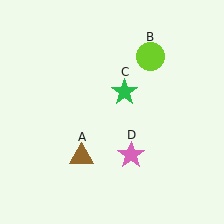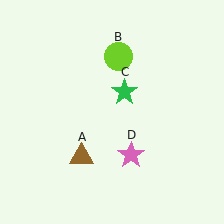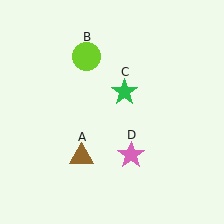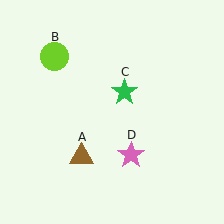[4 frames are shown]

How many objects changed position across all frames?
1 object changed position: lime circle (object B).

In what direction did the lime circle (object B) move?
The lime circle (object B) moved left.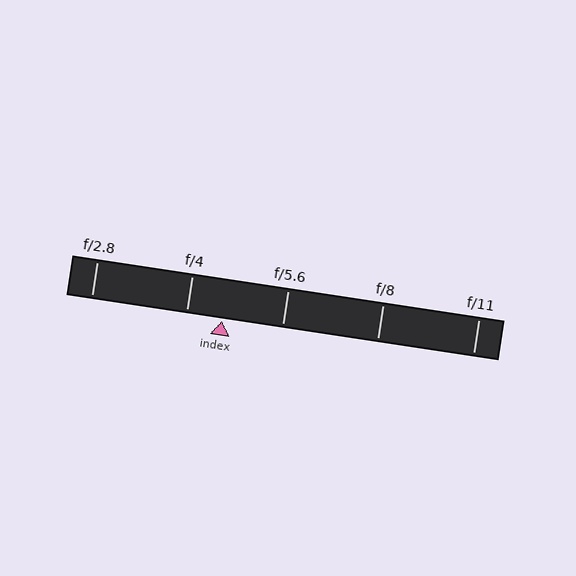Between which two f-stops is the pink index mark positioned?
The index mark is between f/4 and f/5.6.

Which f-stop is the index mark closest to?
The index mark is closest to f/4.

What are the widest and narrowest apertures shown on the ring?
The widest aperture shown is f/2.8 and the narrowest is f/11.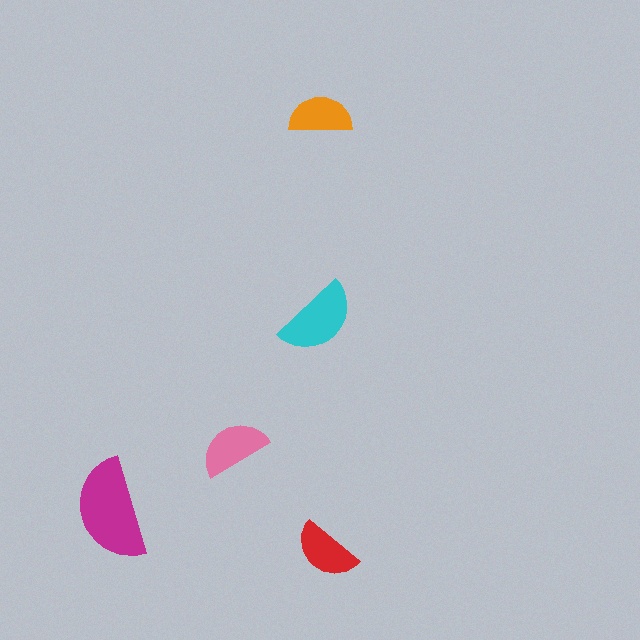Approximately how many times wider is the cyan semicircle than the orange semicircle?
About 1.5 times wider.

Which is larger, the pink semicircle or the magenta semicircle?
The magenta one.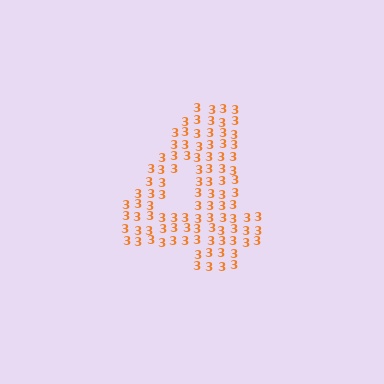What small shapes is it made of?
It is made of small digit 3's.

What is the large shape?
The large shape is the digit 4.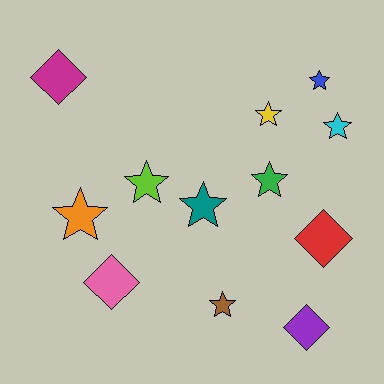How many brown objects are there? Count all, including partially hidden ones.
There is 1 brown object.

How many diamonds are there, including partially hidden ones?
There are 4 diamonds.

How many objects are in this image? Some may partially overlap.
There are 12 objects.